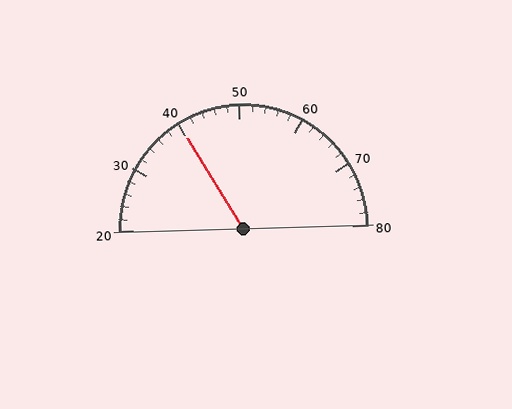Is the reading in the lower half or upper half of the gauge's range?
The reading is in the lower half of the range (20 to 80).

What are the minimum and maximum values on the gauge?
The gauge ranges from 20 to 80.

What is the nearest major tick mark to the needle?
The nearest major tick mark is 40.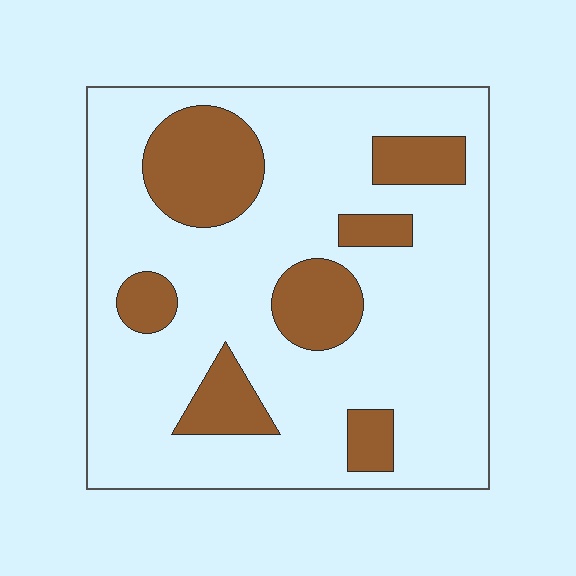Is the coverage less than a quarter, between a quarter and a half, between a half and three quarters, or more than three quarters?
Less than a quarter.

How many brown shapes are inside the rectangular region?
7.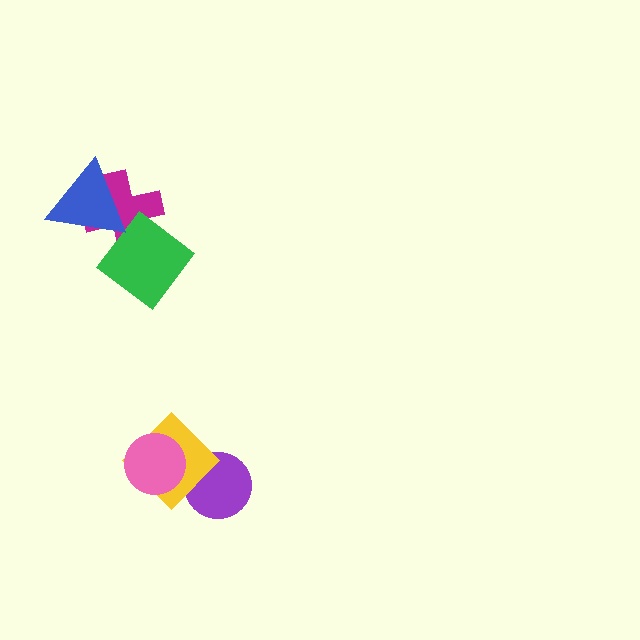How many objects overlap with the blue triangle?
2 objects overlap with the blue triangle.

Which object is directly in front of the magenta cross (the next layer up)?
The green diamond is directly in front of the magenta cross.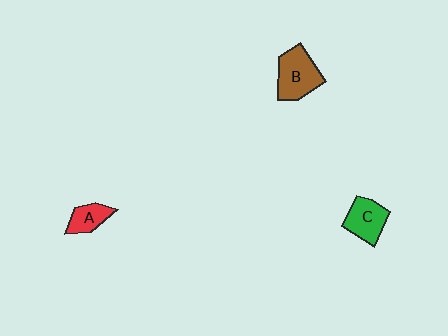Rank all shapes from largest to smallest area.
From largest to smallest: B (brown), C (green), A (red).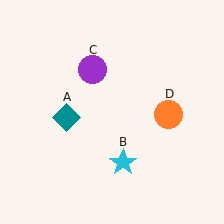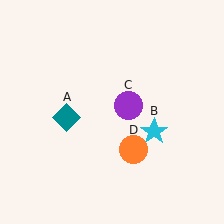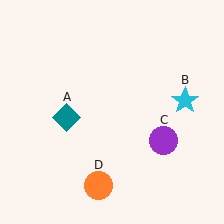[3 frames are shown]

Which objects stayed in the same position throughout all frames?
Teal diamond (object A) remained stationary.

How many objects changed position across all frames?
3 objects changed position: cyan star (object B), purple circle (object C), orange circle (object D).